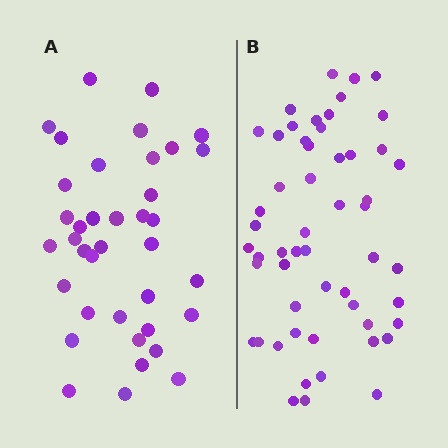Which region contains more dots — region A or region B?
Region B (the right region) has more dots.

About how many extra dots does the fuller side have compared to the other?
Region B has approximately 15 more dots than region A.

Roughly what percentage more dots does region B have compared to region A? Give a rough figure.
About 40% more.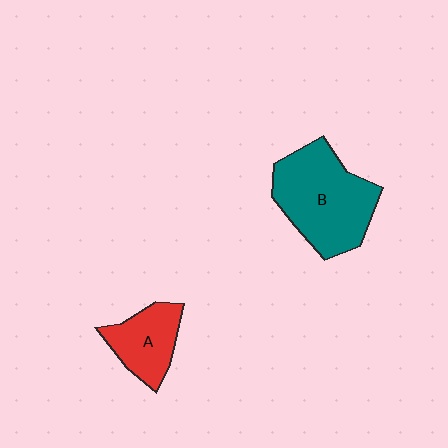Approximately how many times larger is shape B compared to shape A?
Approximately 1.9 times.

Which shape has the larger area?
Shape B (teal).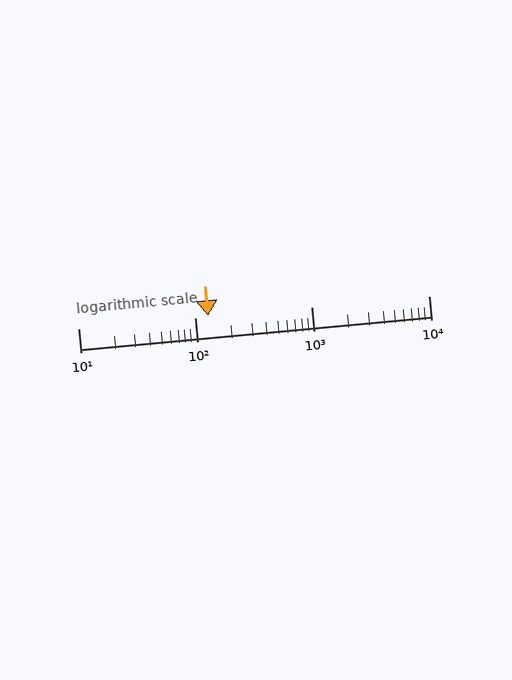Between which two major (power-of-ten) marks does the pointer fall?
The pointer is between 100 and 1000.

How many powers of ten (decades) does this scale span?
The scale spans 3 decades, from 10 to 10000.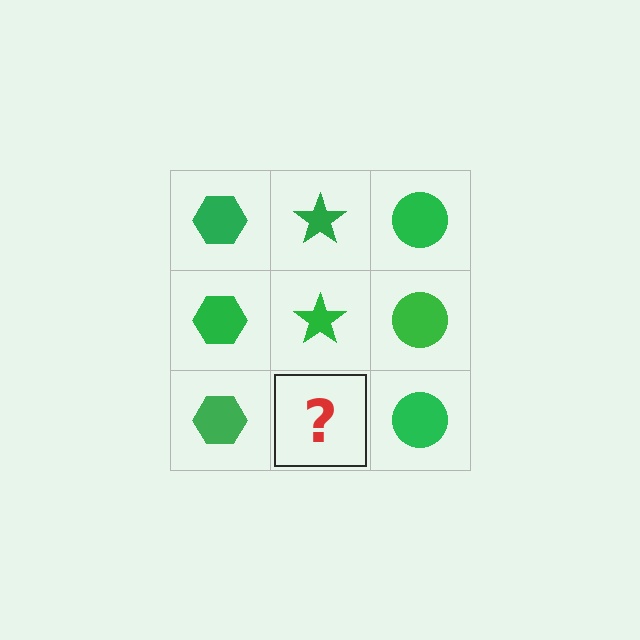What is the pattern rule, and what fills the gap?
The rule is that each column has a consistent shape. The gap should be filled with a green star.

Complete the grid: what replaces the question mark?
The question mark should be replaced with a green star.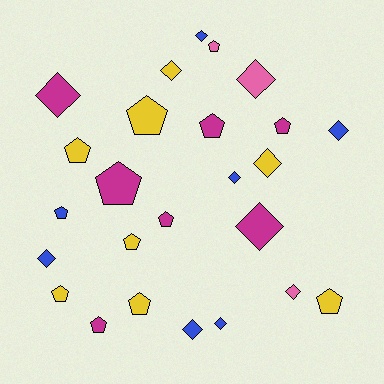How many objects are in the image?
There are 25 objects.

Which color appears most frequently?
Yellow, with 8 objects.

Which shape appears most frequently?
Pentagon, with 13 objects.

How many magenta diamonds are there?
There are 2 magenta diamonds.